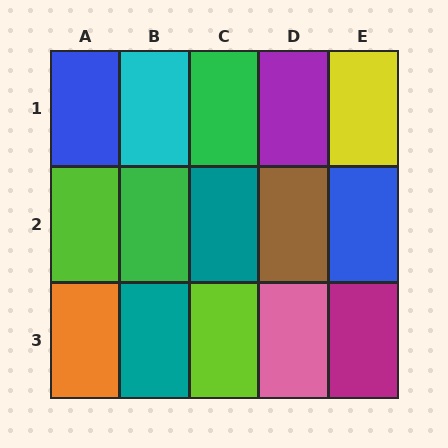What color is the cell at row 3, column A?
Orange.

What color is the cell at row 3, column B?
Teal.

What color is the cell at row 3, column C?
Lime.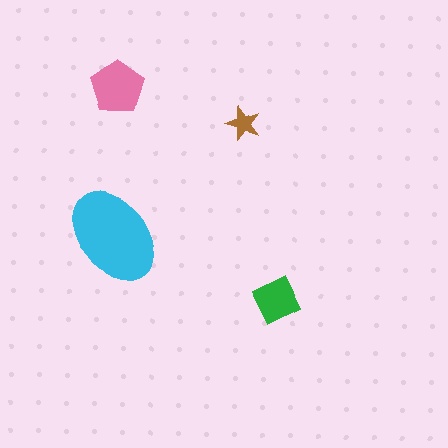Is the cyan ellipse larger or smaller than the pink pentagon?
Larger.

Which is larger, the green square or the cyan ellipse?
The cyan ellipse.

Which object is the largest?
The cyan ellipse.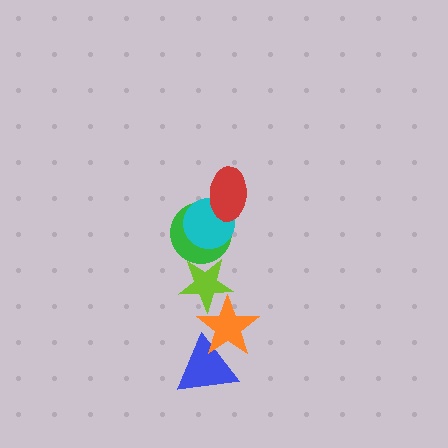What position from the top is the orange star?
The orange star is 5th from the top.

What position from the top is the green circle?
The green circle is 3rd from the top.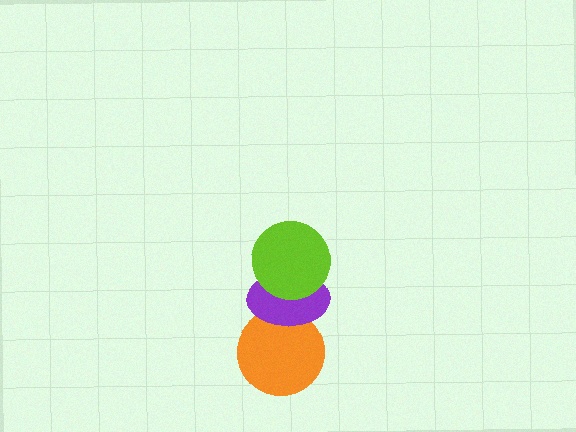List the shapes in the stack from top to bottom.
From top to bottom: the lime circle, the purple ellipse, the orange circle.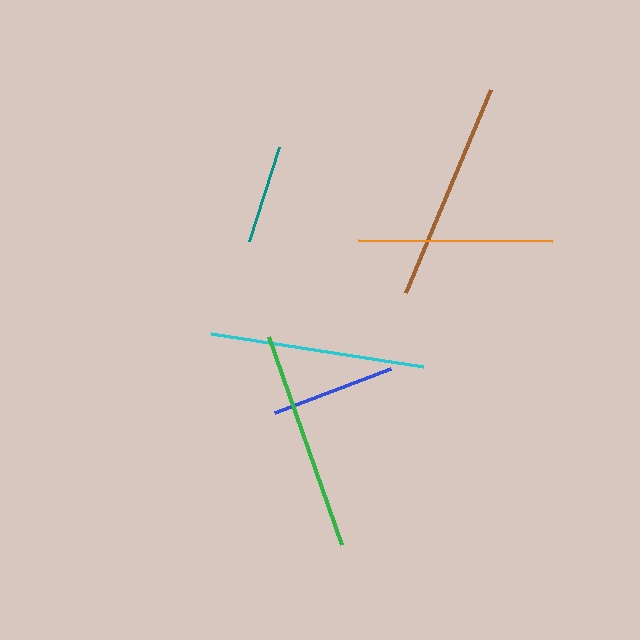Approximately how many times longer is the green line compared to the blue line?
The green line is approximately 1.8 times the length of the blue line.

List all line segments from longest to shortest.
From longest to shortest: green, brown, cyan, orange, blue, teal.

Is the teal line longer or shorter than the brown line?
The brown line is longer than the teal line.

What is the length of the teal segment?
The teal segment is approximately 98 pixels long.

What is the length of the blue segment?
The blue segment is approximately 124 pixels long.